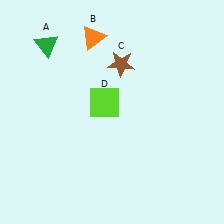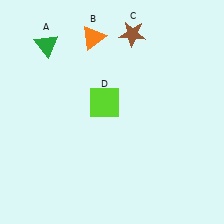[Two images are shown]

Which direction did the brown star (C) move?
The brown star (C) moved up.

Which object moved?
The brown star (C) moved up.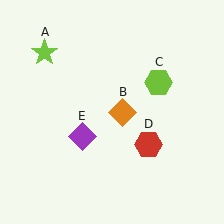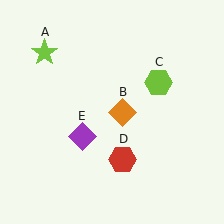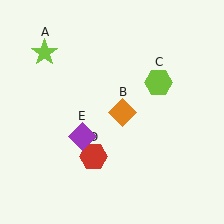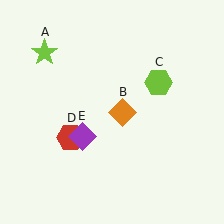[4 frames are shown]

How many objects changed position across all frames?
1 object changed position: red hexagon (object D).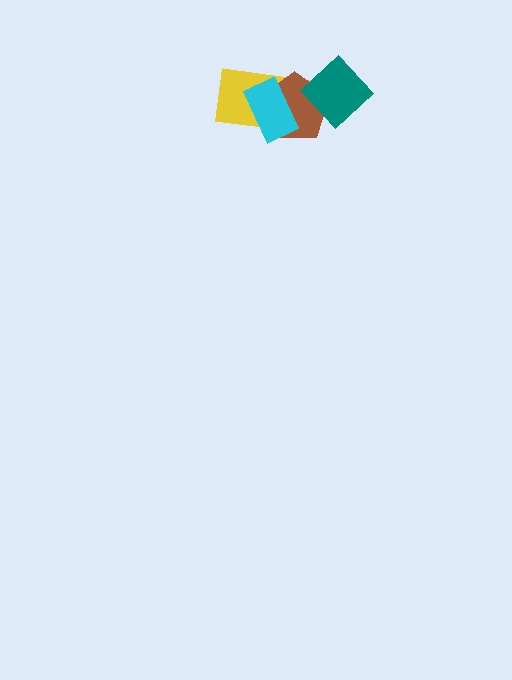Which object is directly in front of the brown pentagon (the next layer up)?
The cyan rectangle is directly in front of the brown pentagon.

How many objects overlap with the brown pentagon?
3 objects overlap with the brown pentagon.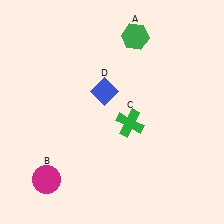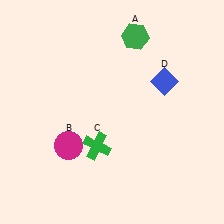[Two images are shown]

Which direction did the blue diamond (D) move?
The blue diamond (D) moved right.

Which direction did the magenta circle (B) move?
The magenta circle (B) moved up.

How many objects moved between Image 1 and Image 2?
3 objects moved between the two images.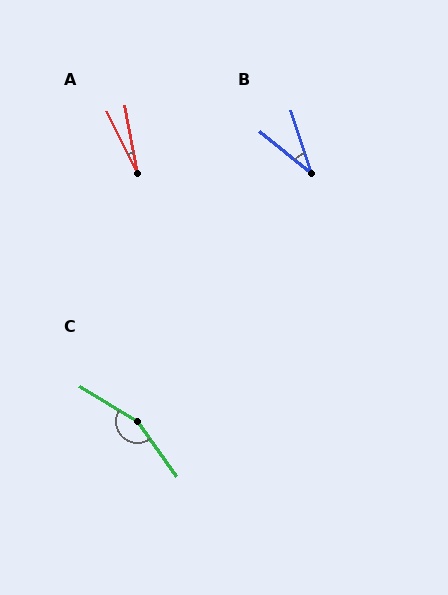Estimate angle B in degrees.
Approximately 32 degrees.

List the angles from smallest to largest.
A (16°), B (32°), C (157°).